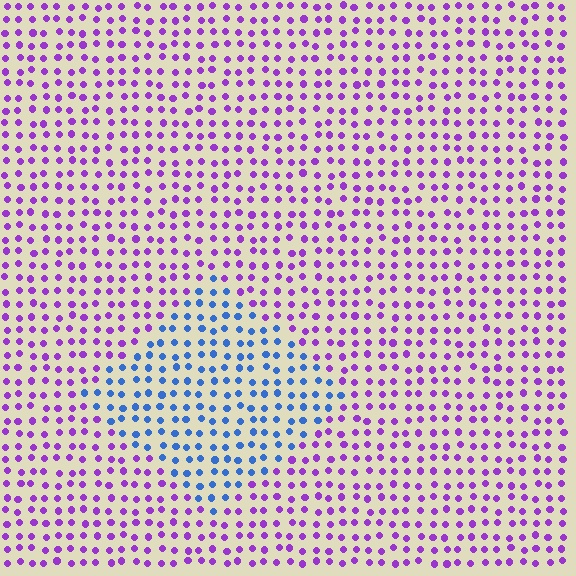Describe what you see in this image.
The image is filled with small purple elements in a uniform arrangement. A diamond-shaped region is visible where the elements are tinted to a slightly different hue, forming a subtle color boundary.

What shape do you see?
I see a diamond.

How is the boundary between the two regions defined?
The boundary is defined purely by a slight shift in hue (about 62 degrees). Spacing, size, and orientation are identical on both sides.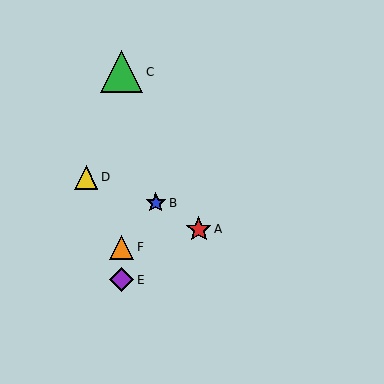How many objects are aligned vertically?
3 objects (C, E, F) are aligned vertically.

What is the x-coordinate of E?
Object E is at x≈122.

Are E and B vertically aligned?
No, E is at x≈122 and B is at x≈156.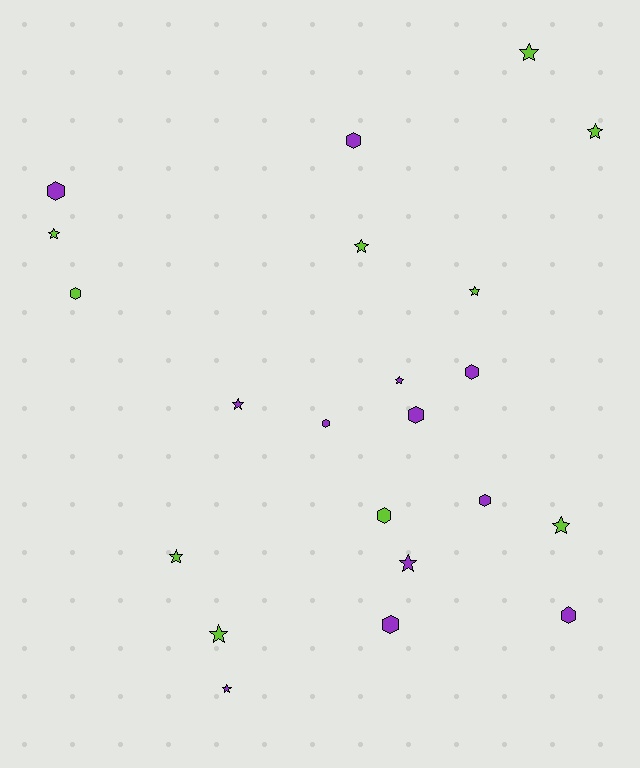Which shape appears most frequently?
Star, with 12 objects.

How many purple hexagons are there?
There are 8 purple hexagons.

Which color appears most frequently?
Purple, with 12 objects.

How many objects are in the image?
There are 22 objects.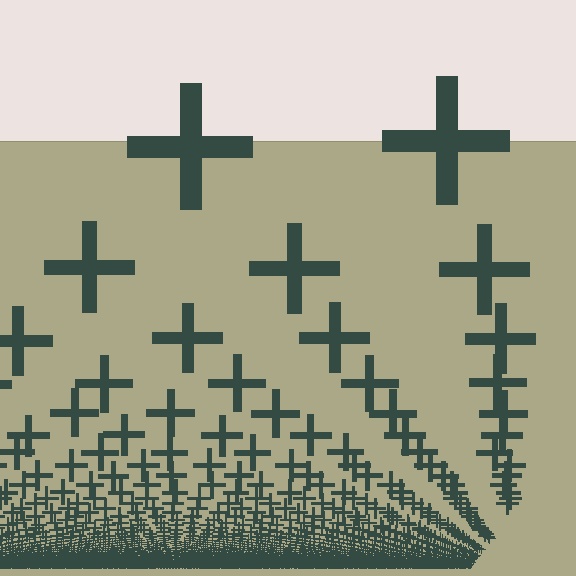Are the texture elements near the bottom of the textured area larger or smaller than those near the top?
Smaller. The gradient is inverted — elements near the bottom are smaller and denser.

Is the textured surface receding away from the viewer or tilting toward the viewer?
The surface appears to tilt toward the viewer. Texture elements get larger and sparser toward the top.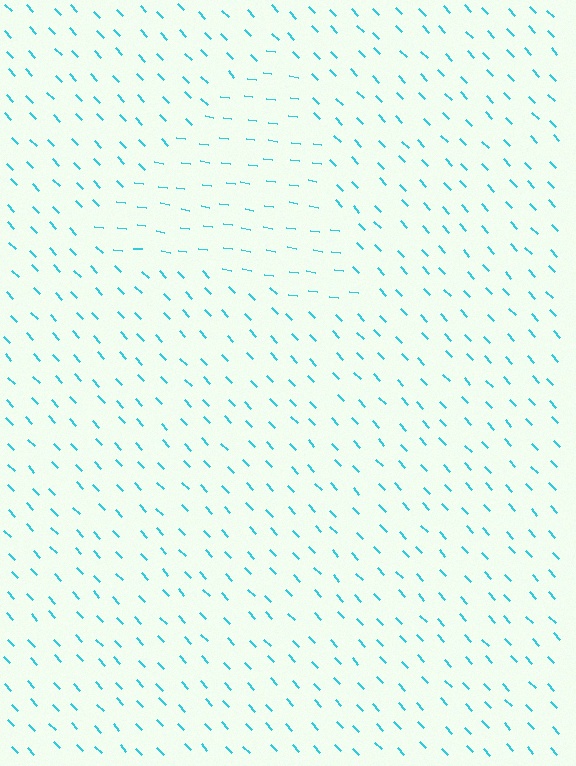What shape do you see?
I see a triangle.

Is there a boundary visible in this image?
Yes, there is a texture boundary formed by a change in line orientation.